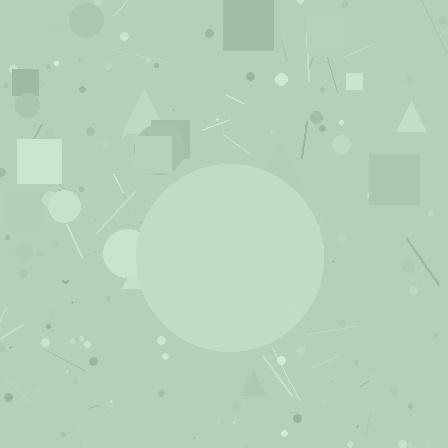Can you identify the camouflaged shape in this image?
The camouflaged shape is a circle.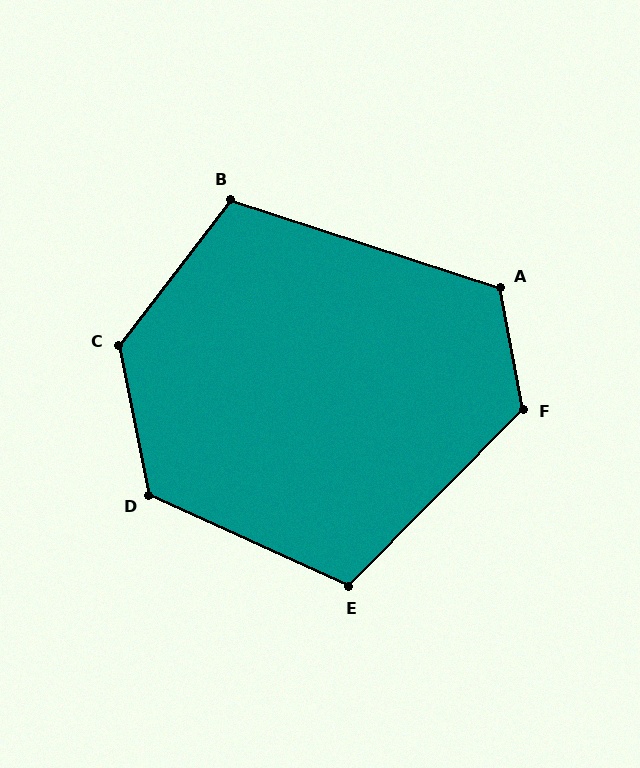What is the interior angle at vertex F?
Approximately 125 degrees (obtuse).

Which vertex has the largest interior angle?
C, at approximately 131 degrees.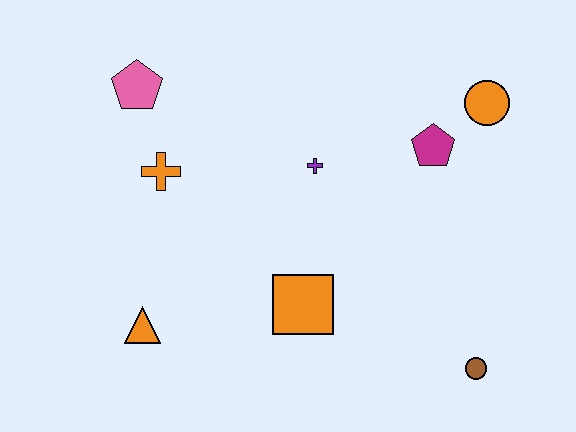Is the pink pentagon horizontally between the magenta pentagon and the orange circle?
No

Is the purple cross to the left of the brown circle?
Yes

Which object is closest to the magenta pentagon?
The orange circle is closest to the magenta pentagon.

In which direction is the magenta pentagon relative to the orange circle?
The magenta pentagon is to the left of the orange circle.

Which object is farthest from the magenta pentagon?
The orange triangle is farthest from the magenta pentagon.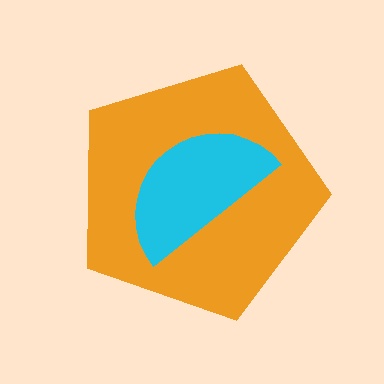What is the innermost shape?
The cyan semicircle.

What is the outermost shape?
The orange pentagon.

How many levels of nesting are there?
2.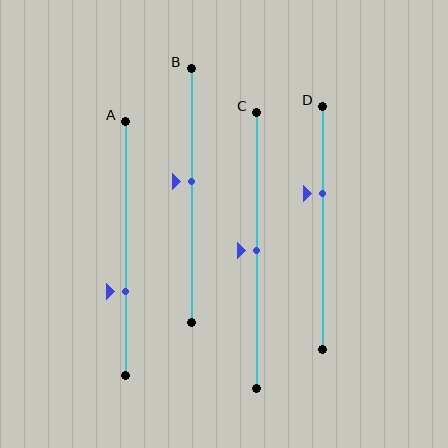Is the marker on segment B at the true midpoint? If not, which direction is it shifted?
No, the marker on segment B is shifted upward by about 6% of the segment length.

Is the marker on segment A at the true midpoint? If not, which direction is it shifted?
No, the marker on segment A is shifted downward by about 17% of the segment length.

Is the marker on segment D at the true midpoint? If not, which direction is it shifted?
No, the marker on segment D is shifted upward by about 14% of the segment length.